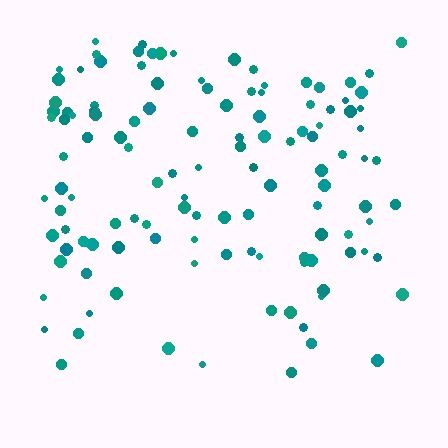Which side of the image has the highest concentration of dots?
The top.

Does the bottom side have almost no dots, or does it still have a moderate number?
Still a moderate number, just noticeably fewer than the top.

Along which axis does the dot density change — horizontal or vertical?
Vertical.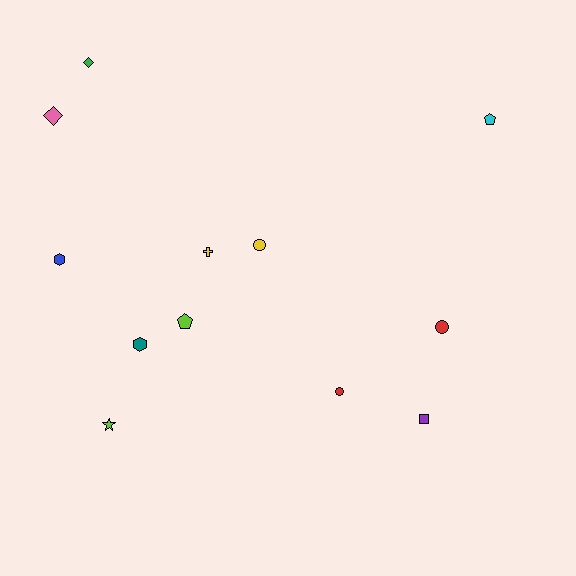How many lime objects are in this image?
There are 2 lime objects.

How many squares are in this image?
There is 1 square.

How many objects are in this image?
There are 12 objects.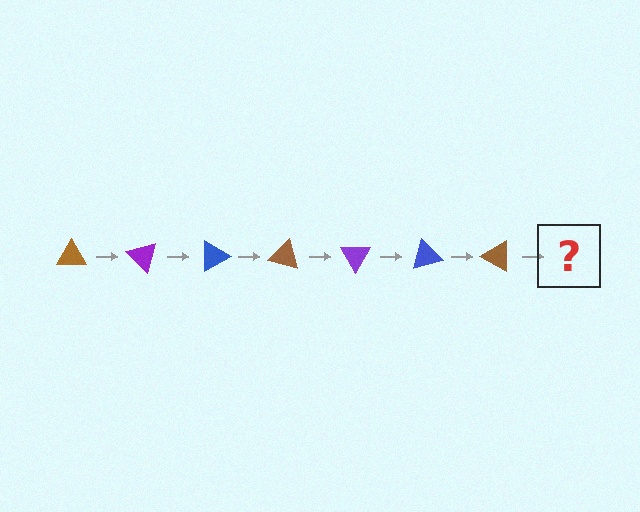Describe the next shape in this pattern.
It should be a purple triangle, rotated 315 degrees from the start.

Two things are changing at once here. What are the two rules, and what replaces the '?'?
The two rules are that it rotates 45 degrees each step and the color cycles through brown, purple, and blue. The '?' should be a purple triangle, rotated 315 degrees from the start.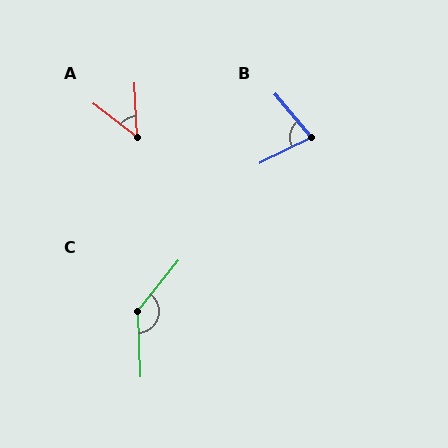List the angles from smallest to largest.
A (50°), B (76°), C (139°).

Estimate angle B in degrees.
Approximately 76 degrees.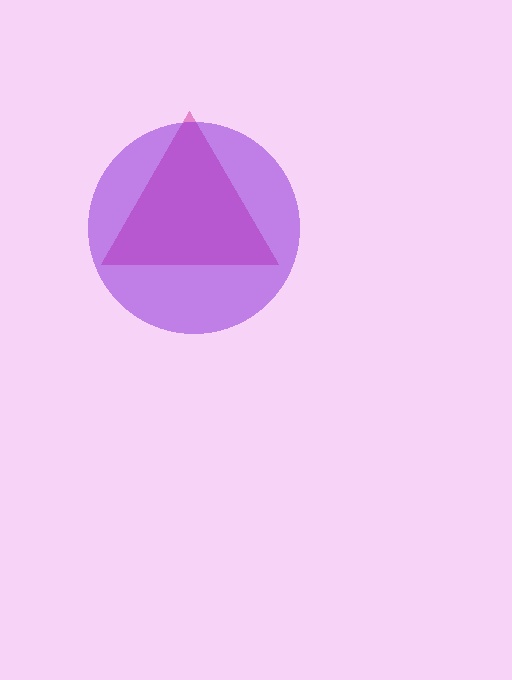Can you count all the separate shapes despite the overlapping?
Yes, there are 2 separate shapes.